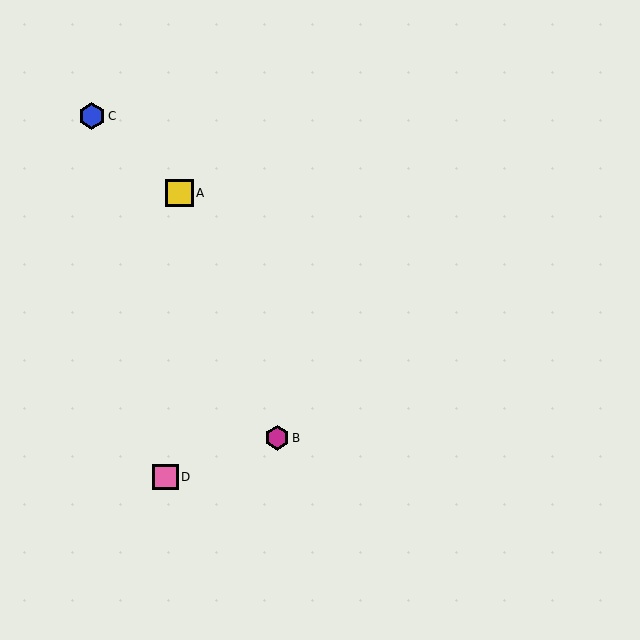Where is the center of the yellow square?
The center of the yellow square is at (180, 193).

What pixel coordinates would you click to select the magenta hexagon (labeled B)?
Click at (277, 438) to select the magenta hexagon B.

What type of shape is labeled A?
Shape A is a yellow square.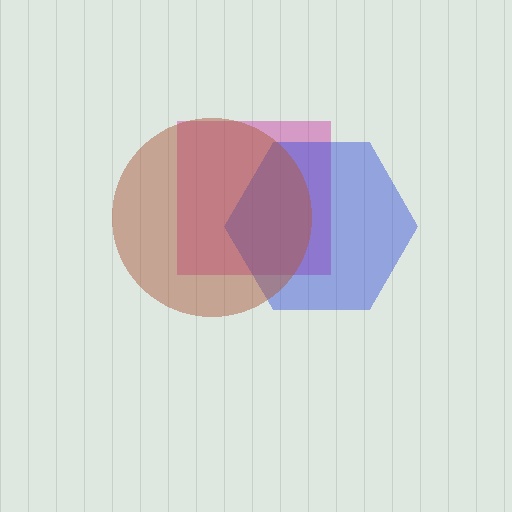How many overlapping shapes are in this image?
There are 3 overlapping shapes in the image.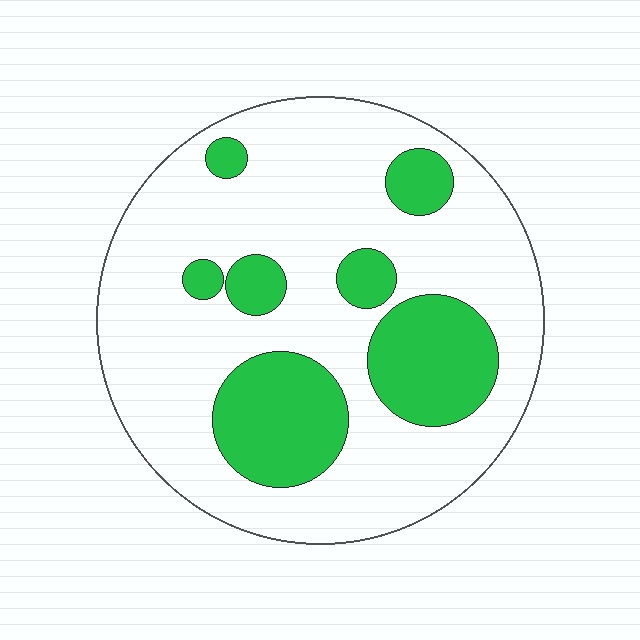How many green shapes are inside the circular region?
7.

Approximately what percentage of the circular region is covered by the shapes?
Approximately 25%.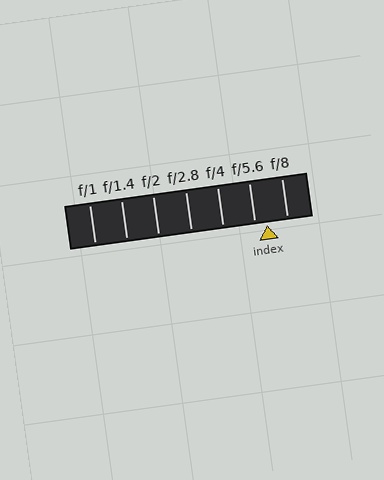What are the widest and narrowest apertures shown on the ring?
The widest aperture shown is f/1 and the narrowest is f/8.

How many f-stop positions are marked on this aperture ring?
There are 7 f-stop positions marked.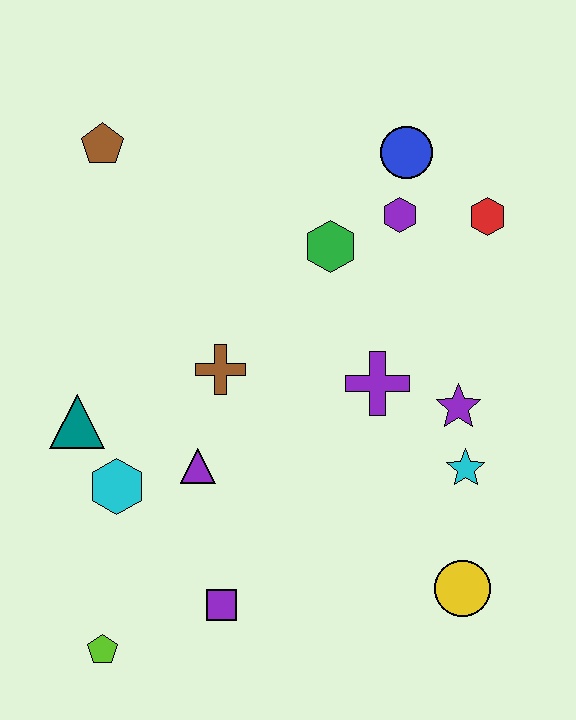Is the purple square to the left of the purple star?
Yes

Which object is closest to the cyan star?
The purple star is closest to the cyan star.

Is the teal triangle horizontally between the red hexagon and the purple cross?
No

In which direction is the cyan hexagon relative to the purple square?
The cyan hexagon is above the purple square.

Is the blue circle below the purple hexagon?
No